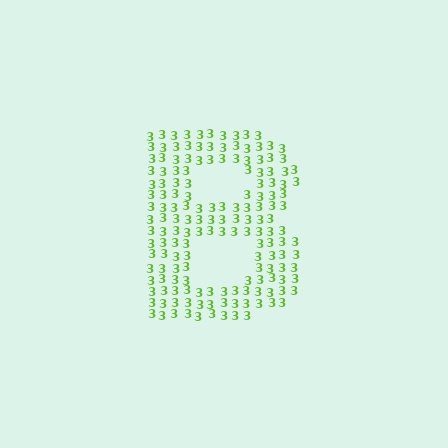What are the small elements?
The small elements are digit 3's.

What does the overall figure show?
The overall figure shows the letter B.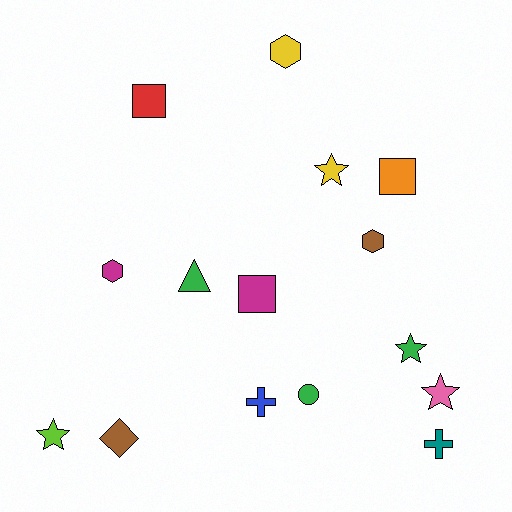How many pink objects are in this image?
There is 1 pink object.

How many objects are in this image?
There are 15 objects.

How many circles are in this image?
There is 1 circle.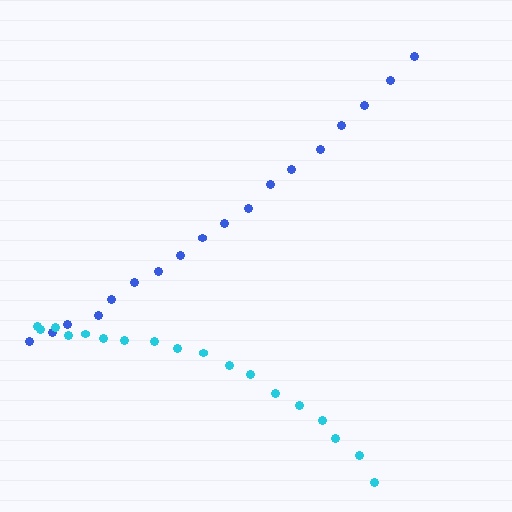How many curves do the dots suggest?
There are 2 distinct paths.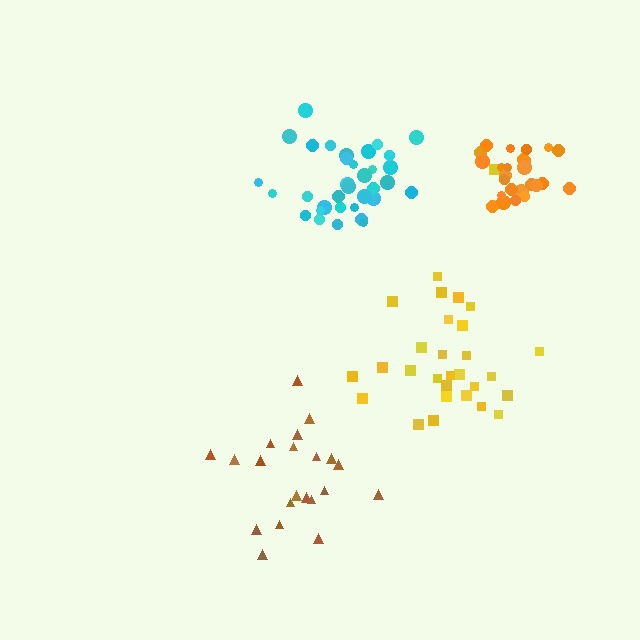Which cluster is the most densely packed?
Orange.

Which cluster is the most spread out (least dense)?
Yellow.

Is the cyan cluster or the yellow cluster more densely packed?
Cyan.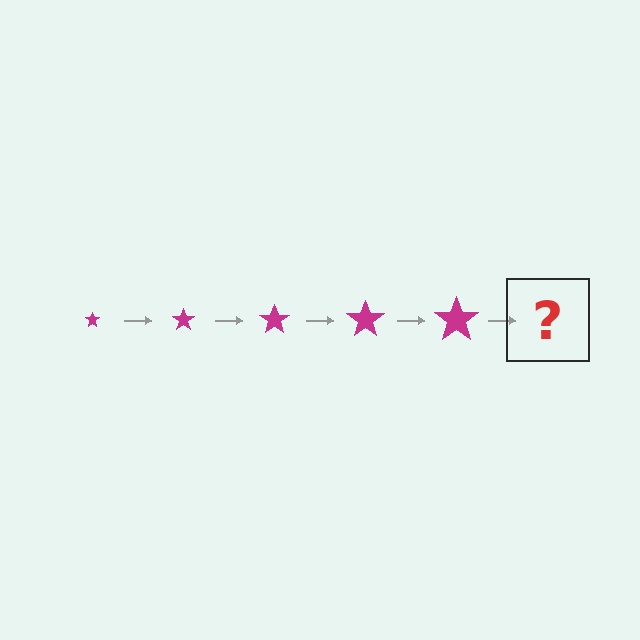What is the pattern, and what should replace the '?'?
The pattern is that the star gets progressively larger each step. The '?' should be a magenta star, larger than the previous one.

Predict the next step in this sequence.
The next step is a magenta star, larger than the previous one.